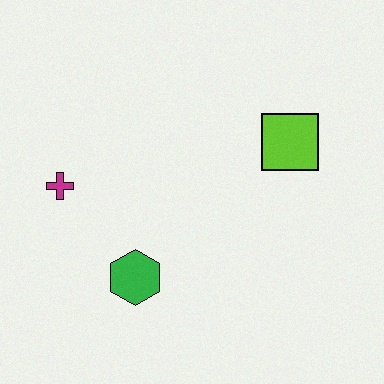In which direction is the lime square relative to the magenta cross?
The lime square is to the right of the magenta cross.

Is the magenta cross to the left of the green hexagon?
Yes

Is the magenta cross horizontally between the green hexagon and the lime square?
No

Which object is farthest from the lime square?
The magenta cross is farthest from the lime square.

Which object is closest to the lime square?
The green hexagon is closest to the lime square.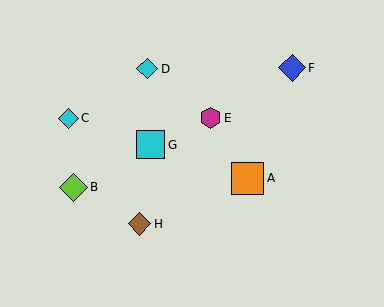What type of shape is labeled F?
Shape F is a blue diamond.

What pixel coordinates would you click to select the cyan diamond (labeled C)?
Click at (68, 118) to select the cyan diamond C.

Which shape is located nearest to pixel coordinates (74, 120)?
The cyan diamond (labeled C) at (68, 118) is nearest to that location.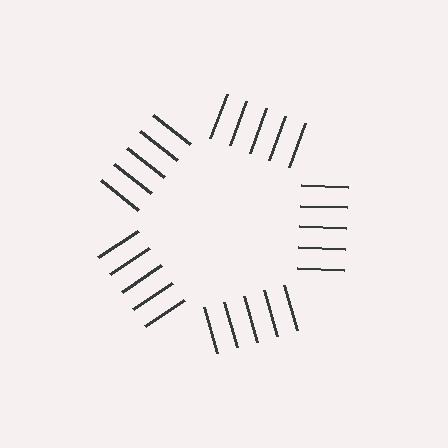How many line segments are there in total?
25 — 5 along each of the 5 edges.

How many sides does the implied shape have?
5 sides — the line-ends trace a pentagon.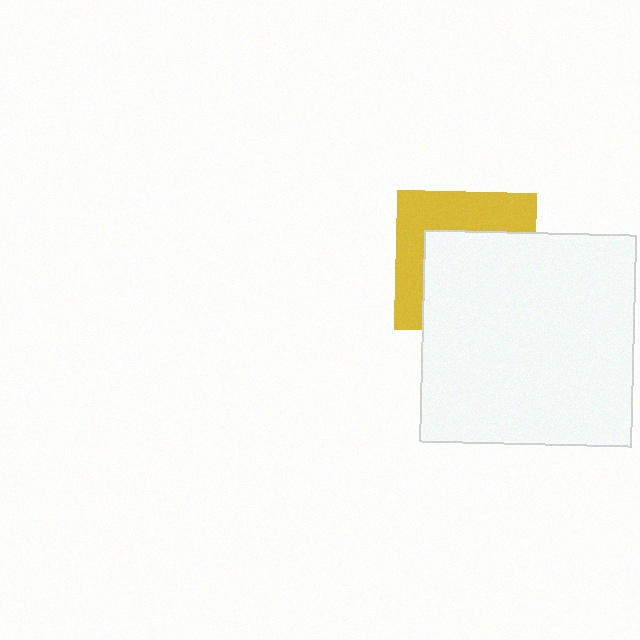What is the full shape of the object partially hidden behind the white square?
The partially hidden object is a yellow square.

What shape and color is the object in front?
The object in front is a white square.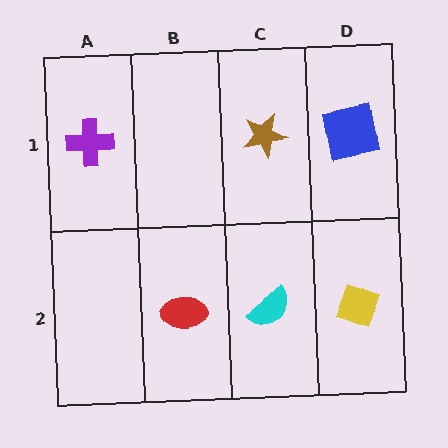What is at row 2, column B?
A red ellipse.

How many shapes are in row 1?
3 shapes.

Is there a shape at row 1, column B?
No, that cell is empty.